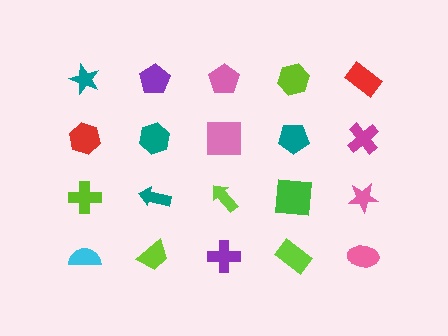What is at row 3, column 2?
A teal arrow.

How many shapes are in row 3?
5 shapes.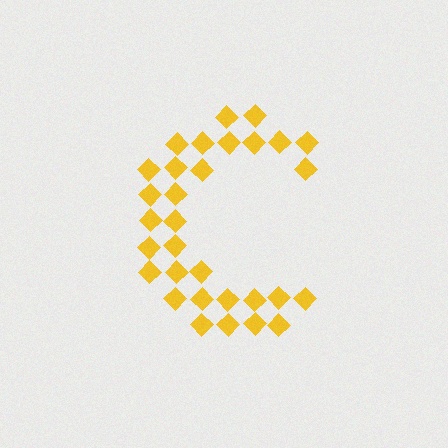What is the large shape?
The large shape is the letter C.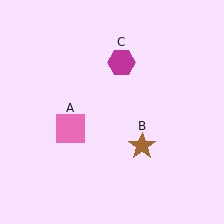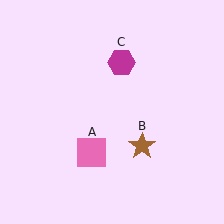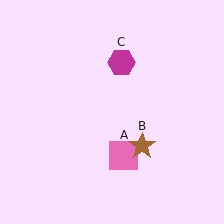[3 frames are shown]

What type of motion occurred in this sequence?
The pink square (object A) rotated counterclockwise around the center of the scene.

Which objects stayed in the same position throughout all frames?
Brown star (object B) and magenta hexagon (object C) remained stationary.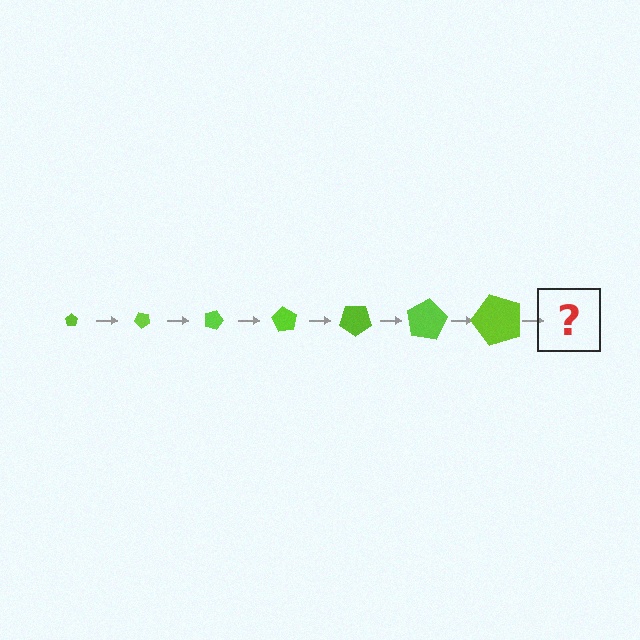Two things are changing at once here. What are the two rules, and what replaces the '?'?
The two rules are that the pentagon grows larger each step and it rotates 45 degrees each step. The '?' should be a pentagon, larger than the previous one and rotated 315 degrees from the start.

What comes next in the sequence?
The next element should be a pentagon, larger than the previous one and rotated 315 degrees from the start.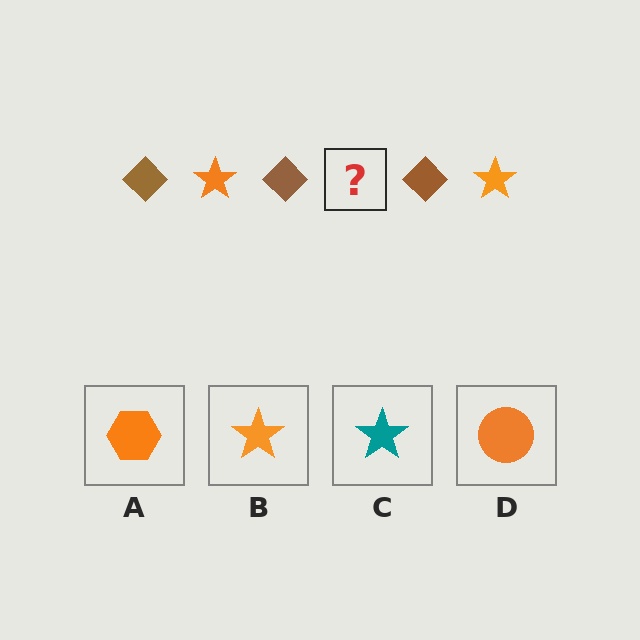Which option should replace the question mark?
Option B.